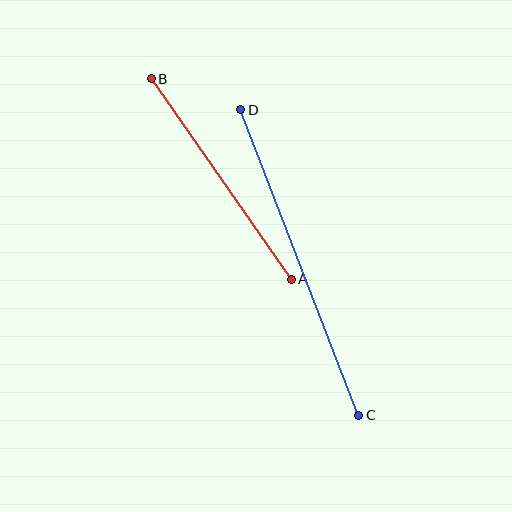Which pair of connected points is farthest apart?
Points C and D are farthest apart.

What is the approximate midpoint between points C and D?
The midpoint is at approximately (300, 262) pixels.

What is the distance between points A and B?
The distance is approximately 244 pixels.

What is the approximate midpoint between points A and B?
The midpoint is at approximately (221, 179) pixels.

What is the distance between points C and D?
The distance is approximately 328 pixels.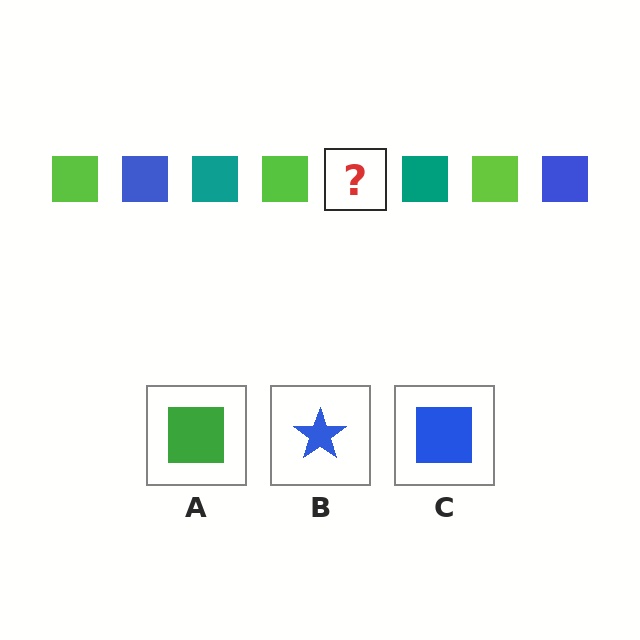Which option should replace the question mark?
Option C.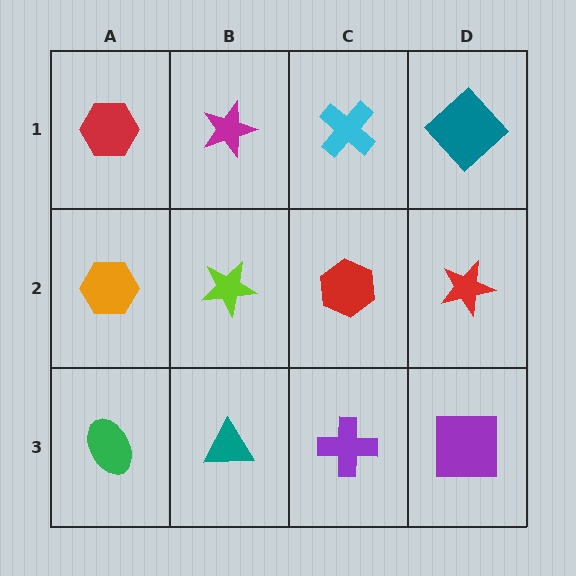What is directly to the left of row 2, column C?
A lime star.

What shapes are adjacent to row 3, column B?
A lime star (row 2, column B), a green ellipse (row 3, column A), a purple cross (row 3, column C).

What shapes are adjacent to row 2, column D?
A teal diamond (row 1, column D), a purple square (row 3, column D), a red hexagon (row 2, column C).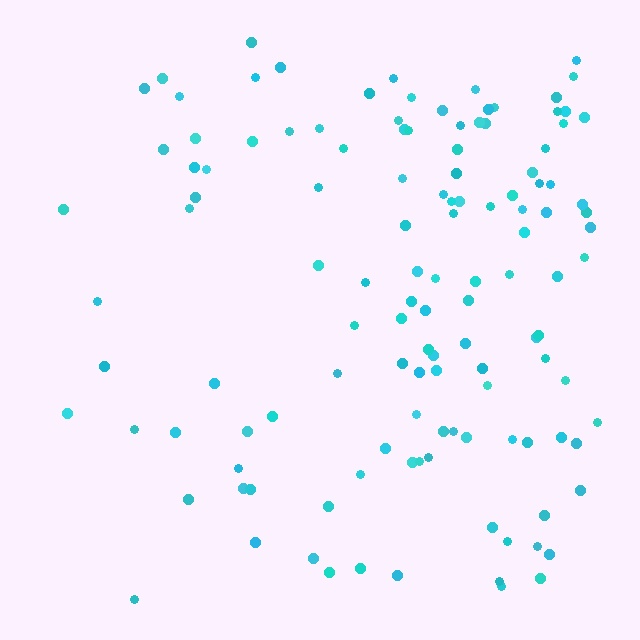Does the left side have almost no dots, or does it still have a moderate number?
Still a moderate number, just noticeably fewer than the right.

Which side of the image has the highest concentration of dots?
The right.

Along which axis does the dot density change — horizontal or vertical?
Horizontal.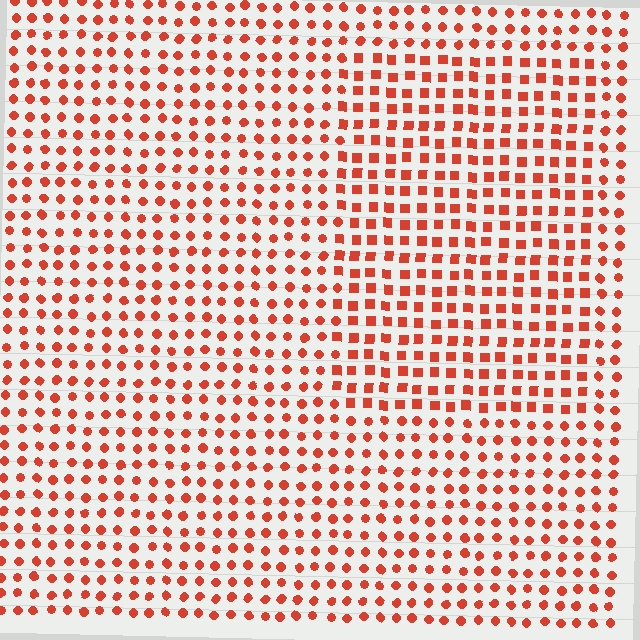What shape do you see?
I see a rectangle.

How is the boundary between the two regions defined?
The boundary is defined by a change in element shape: squares inside vs. circles outside. All elements share the same color and spacing.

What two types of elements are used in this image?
The image uses squares inside the rectangle region and circles outside it.